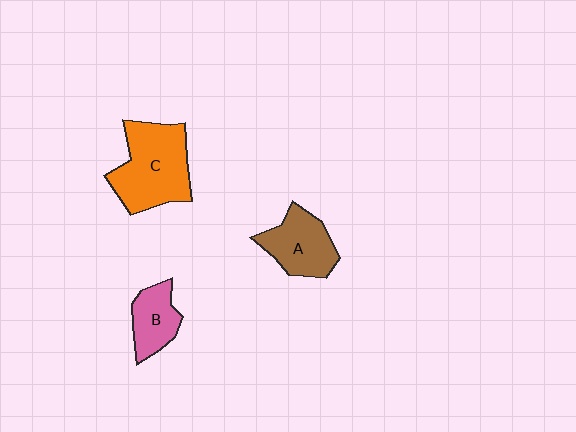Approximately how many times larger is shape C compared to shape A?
Approximately 1.5 times.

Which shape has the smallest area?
Shape B (pink).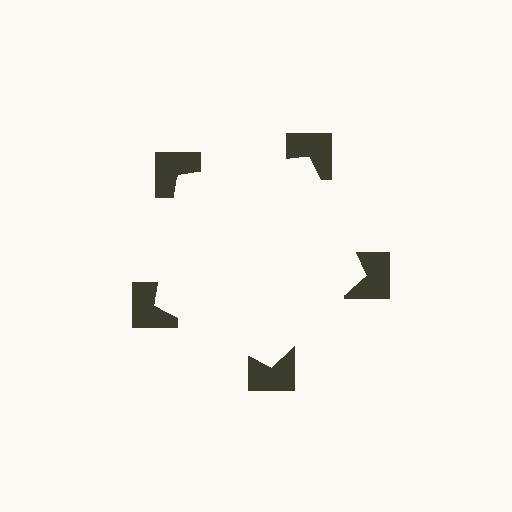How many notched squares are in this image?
There are 5 — one at each vertex of the illusory pentagon.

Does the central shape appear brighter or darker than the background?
It typically appears slightly brighter than the background, even though no actual brightness change is drawn.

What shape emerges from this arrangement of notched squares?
An illusory pentagon — its edges are inferred from the aligned wedge cuts in the notched squares, not physically drawn.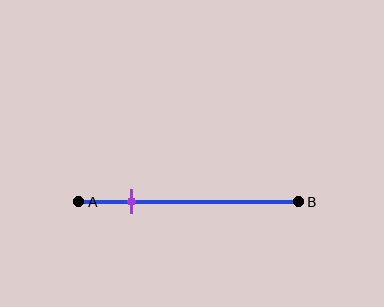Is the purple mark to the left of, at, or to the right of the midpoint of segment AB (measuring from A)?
The purple mark is to the left of the midpoint of segment AB.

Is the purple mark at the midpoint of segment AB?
No, the mark is at about 25% from A, not at the 50% midpoint.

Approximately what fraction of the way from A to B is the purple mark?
The purple mark is approximately 25% of the way from A to B.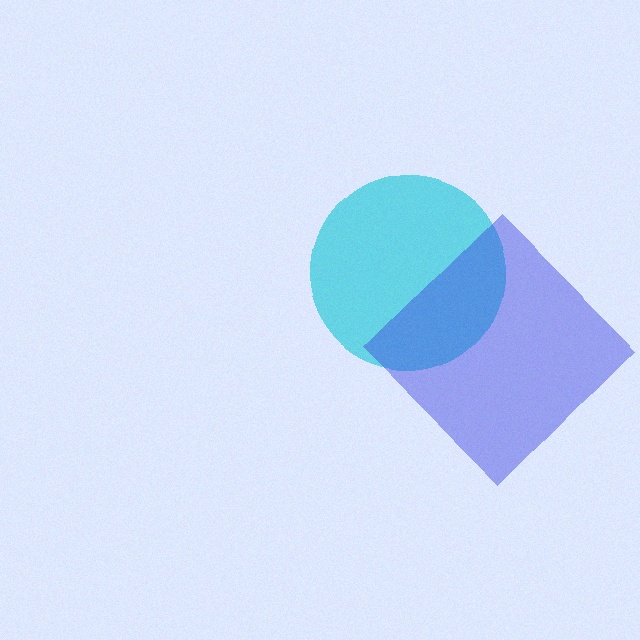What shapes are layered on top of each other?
The layered shapes are: a cyan circle, a blue diamond.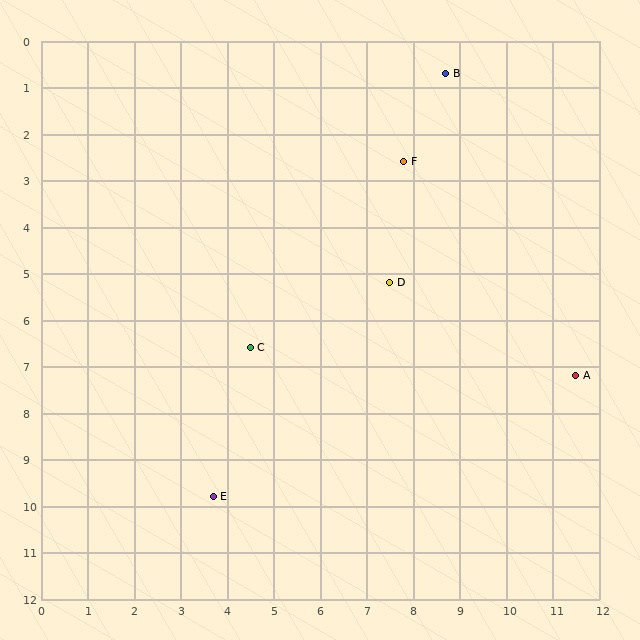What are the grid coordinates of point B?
Point B is at approximately (8.7, 0.7).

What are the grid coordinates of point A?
Point A is at approximately (11.5, 7.2).